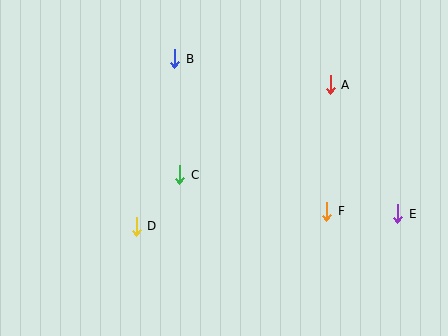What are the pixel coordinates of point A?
Point A is at (330, 85).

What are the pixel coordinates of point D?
Point D is at (136, 226).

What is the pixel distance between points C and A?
The distance between C and A is 175 pixels.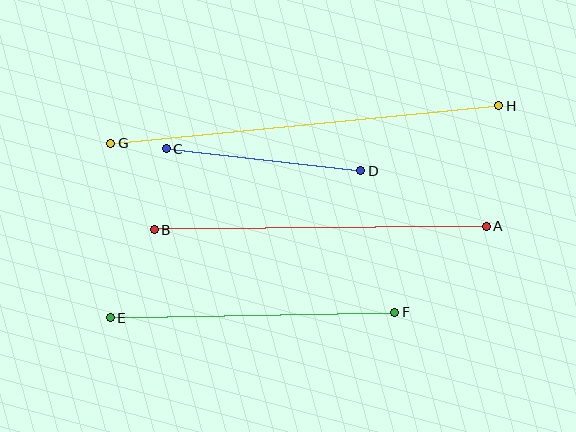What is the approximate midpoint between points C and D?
The midpoint is at approximately (263, 160) pixels.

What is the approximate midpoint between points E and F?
The midpoint is at approximately (253, 315) pixels.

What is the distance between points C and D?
The distance is approximately 196 pixels.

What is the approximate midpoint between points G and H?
The midpoint is at approximately (305, 125) pixels.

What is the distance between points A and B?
The distance is approximately 332 pixels.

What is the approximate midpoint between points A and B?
The midpoint is at approximately (320, 228) pixels.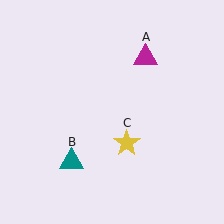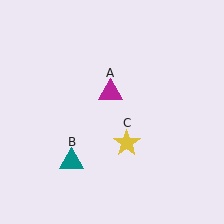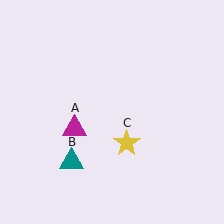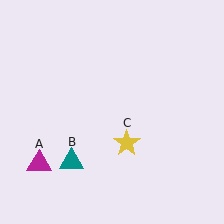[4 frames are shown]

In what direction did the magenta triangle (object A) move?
The magenta triangle (object A) moved down and to the left.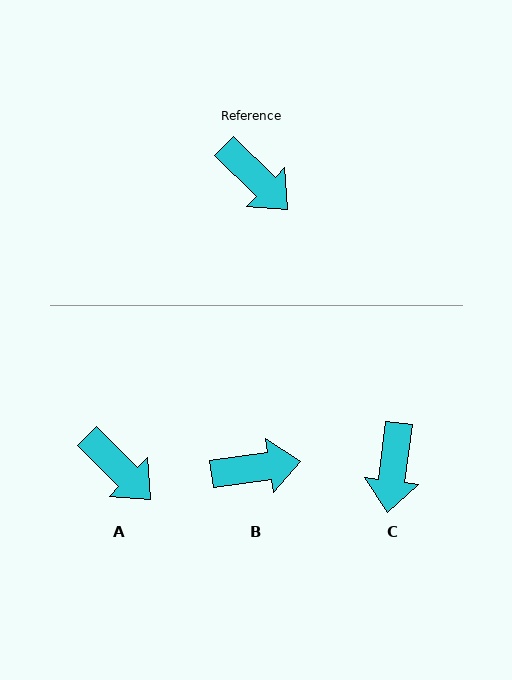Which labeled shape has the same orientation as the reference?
A.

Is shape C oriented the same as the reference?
No, it is off by about 53 degrees.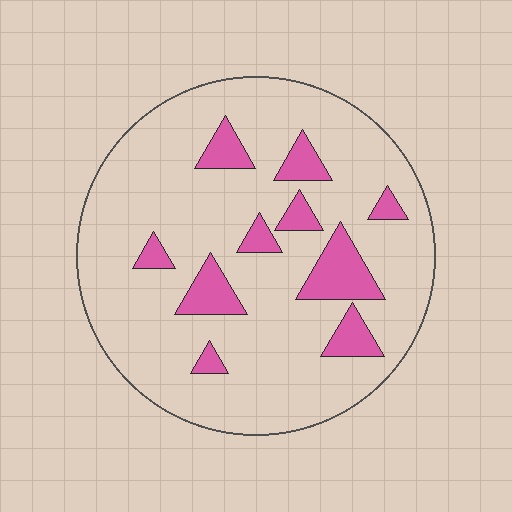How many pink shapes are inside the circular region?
10.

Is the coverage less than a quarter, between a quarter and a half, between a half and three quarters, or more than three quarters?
Less than a quarter.